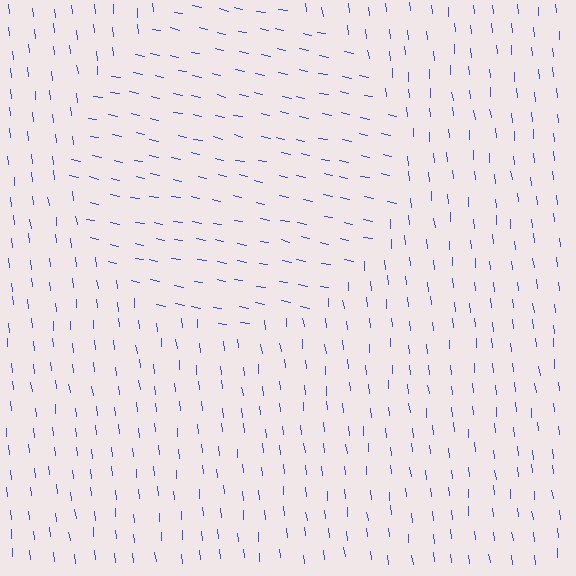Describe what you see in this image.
The image is filled with small blue line segments. A circle region in the image has lines oriented differently from the surrounding lines, creating a visible texture boundary.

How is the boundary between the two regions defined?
The boundary is defined purely by a change in line orientation (approximately 72 degrees difference). All lines are the same color and thickness.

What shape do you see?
I see a circle.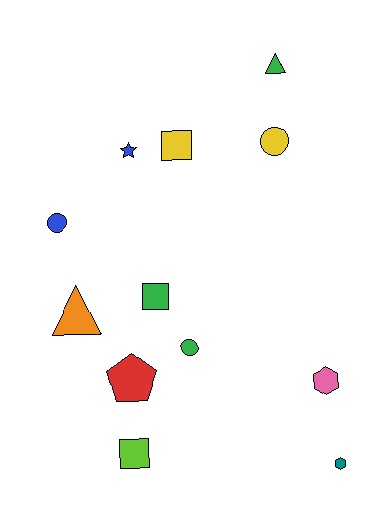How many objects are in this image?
There are 12 objects.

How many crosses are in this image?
There are no crosses.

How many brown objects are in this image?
There are no brown objects.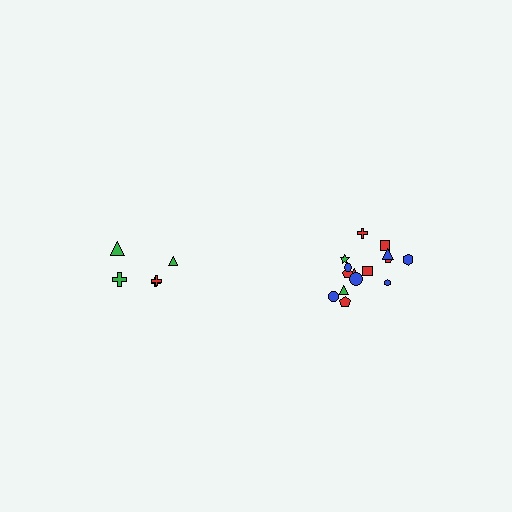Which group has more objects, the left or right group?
The right group.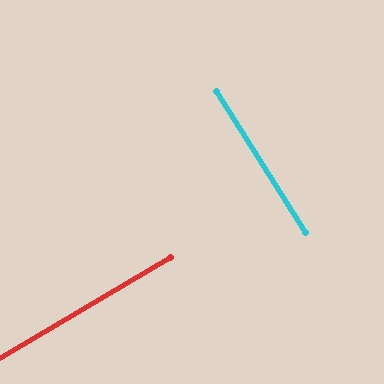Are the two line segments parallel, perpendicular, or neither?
Perpendicular — they meet at approximately 88°.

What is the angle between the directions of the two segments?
Approximately 88 degrees.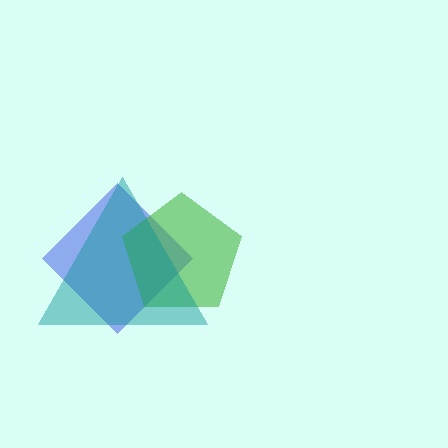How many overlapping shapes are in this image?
There are 3 overlapping shapes in the image.